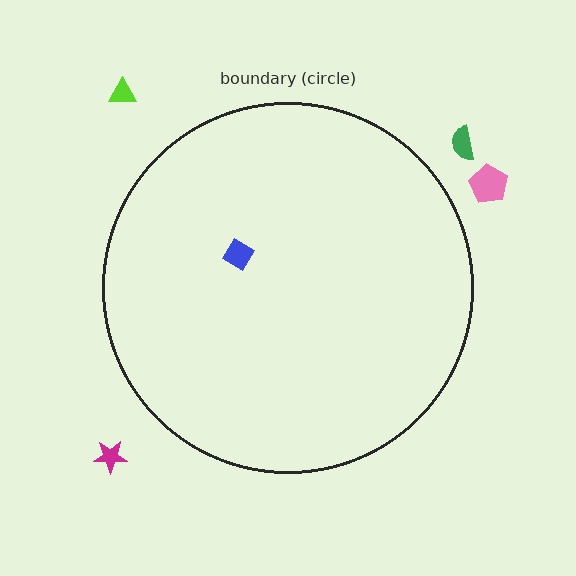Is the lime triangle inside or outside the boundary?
Outside.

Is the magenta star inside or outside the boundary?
Outside.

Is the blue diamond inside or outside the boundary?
Inside.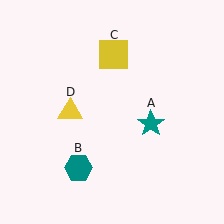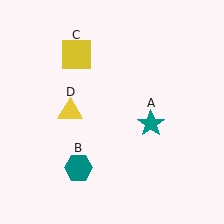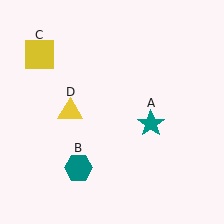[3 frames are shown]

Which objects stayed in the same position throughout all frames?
Teal star (object A) and teal hexagon (object B) and yellow triangle (object D) remained stationary.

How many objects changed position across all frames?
1 object changed position: yellow square (object C).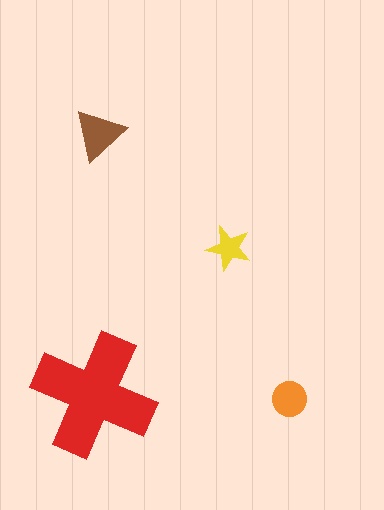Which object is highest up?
The brown triangle is topmost.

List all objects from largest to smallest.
The red cross, the brown triangle, the orange circle, the yellow star.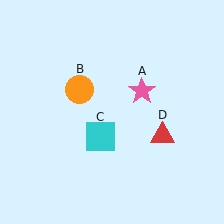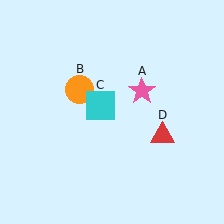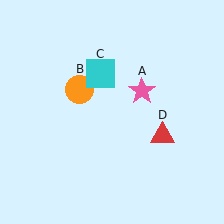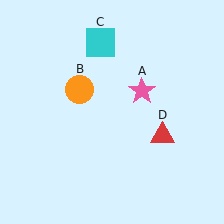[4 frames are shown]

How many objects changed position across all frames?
1 object changed position: cyan square (object C).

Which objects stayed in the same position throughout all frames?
Pink star (object A) and orange circle (object B) and red triangle (object D) remained stationary.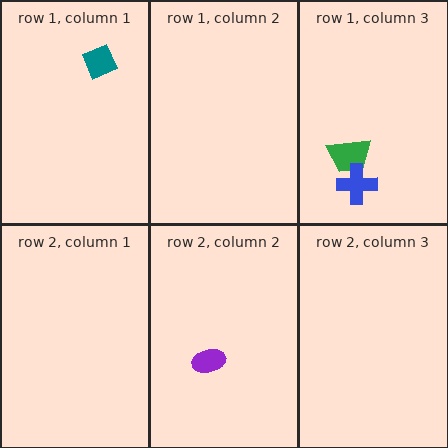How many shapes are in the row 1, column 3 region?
2.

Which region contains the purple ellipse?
The row 2, column 2 region.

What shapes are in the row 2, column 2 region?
The purple ellipse.